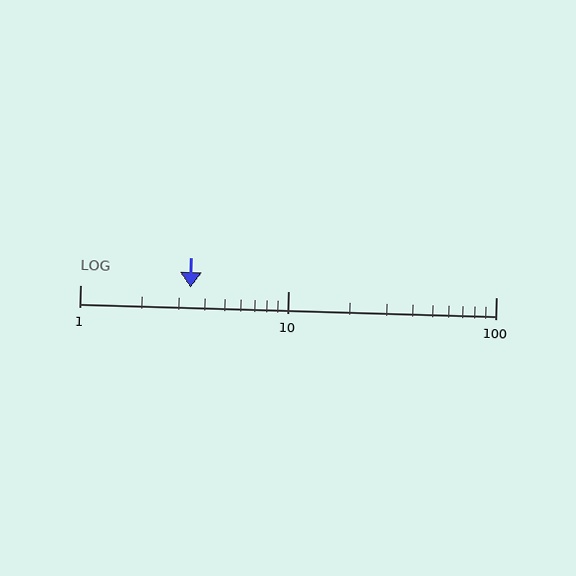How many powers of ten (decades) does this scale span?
The scale spans 2 decades, from 1 to 100.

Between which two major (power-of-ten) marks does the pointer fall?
The pointer is between 1 and 10.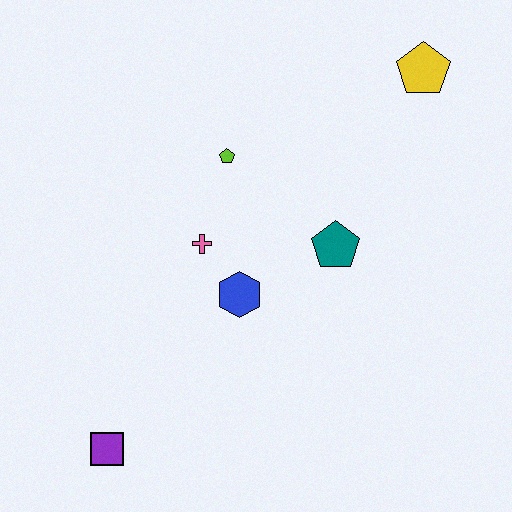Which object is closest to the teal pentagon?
The blue hexagon is closest to the teal pentagon.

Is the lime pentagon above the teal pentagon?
Yes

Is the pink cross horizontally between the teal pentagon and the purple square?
Yes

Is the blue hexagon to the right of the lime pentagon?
Yes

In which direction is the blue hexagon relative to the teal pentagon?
The blue hexagon is to the left of the teal pentagon.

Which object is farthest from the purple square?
The yellow pentagon is farthest from the purple square.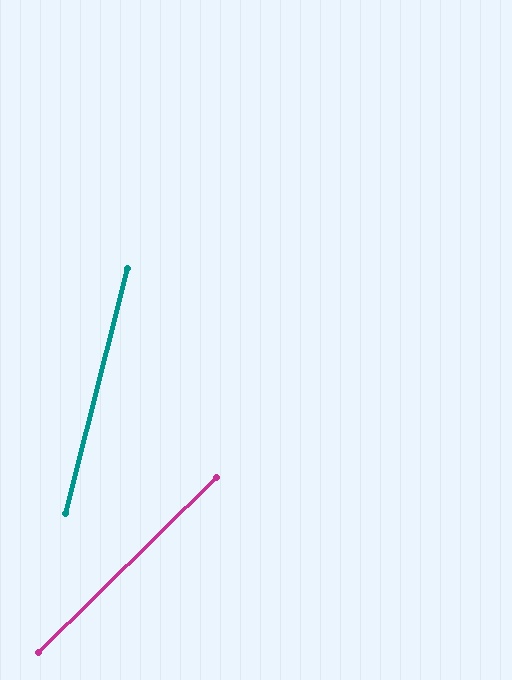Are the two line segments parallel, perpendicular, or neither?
Neither parallel nor perpendicular — they differ by about 32°.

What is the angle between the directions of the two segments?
Approximately 32 degrees.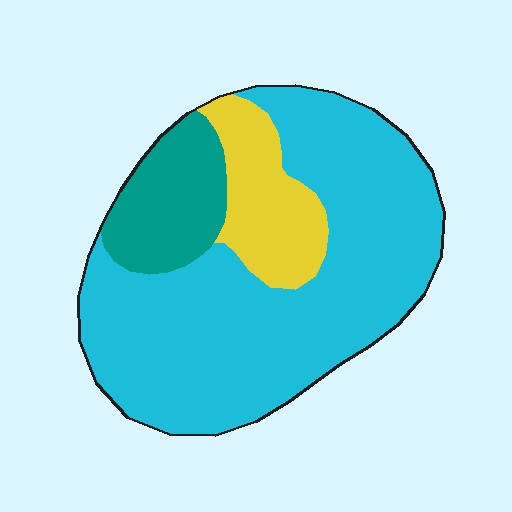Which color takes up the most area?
Cyan, at roughly 70%.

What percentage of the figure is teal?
Teal takes up about one sixth (1/6) of the figure.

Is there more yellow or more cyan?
Cyan.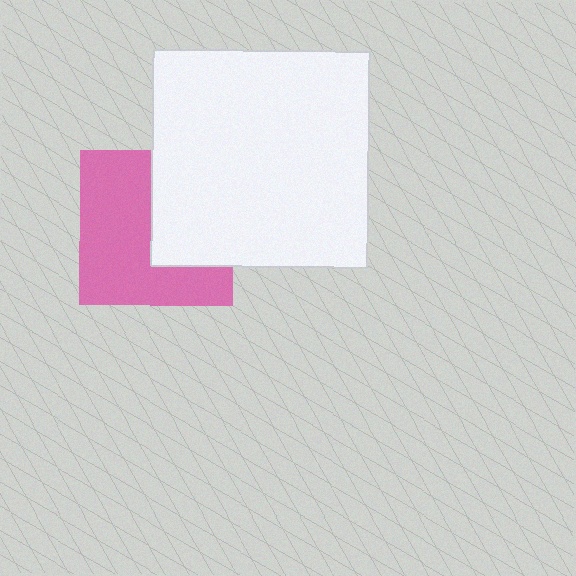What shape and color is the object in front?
The object in front is a white square.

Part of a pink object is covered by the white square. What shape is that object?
It is a square.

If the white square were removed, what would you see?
You would see the complete pink square.